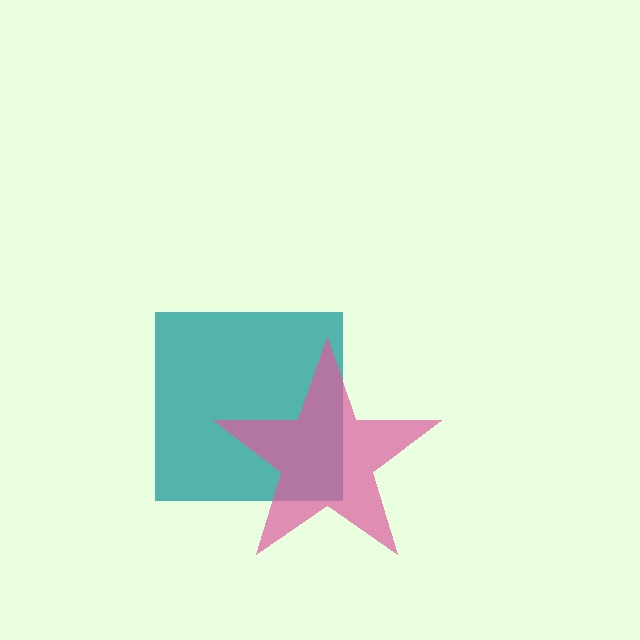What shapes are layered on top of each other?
The layered shapes are: a teal square, a pink star.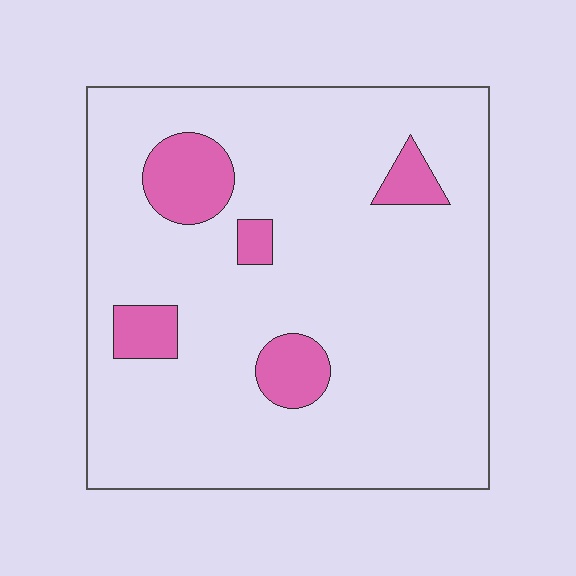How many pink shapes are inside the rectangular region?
5.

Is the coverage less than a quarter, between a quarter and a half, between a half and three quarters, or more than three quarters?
Less than a quarter.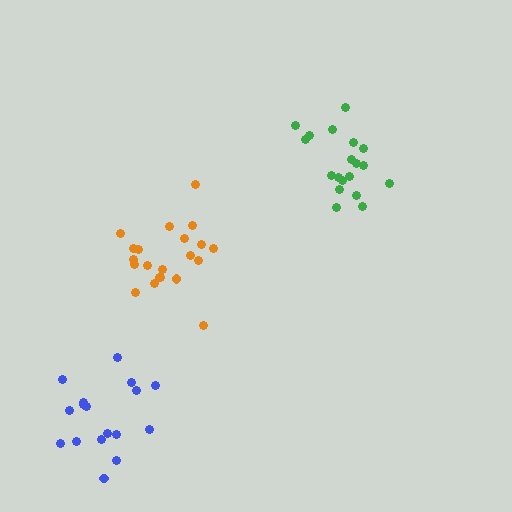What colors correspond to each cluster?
The clusters are colored: green, orange, blue.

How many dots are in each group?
Group 1: 19 dots, Group 2: 21 dots, Group 3: 17 dots (57 total).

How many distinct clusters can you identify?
There are 3 distinct clusters.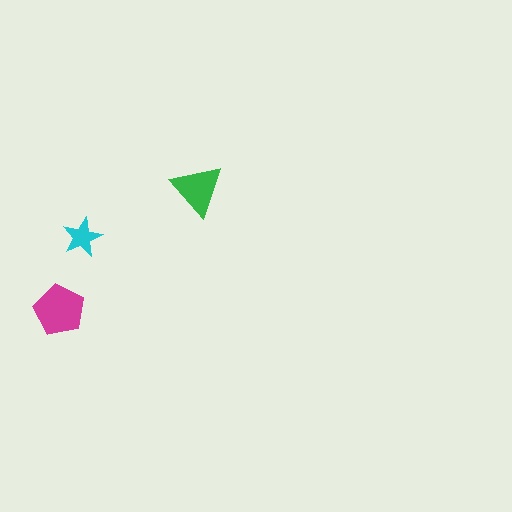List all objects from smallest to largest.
The cyan star, the green triangle, the magenta pentagon.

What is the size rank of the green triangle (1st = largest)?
2nd.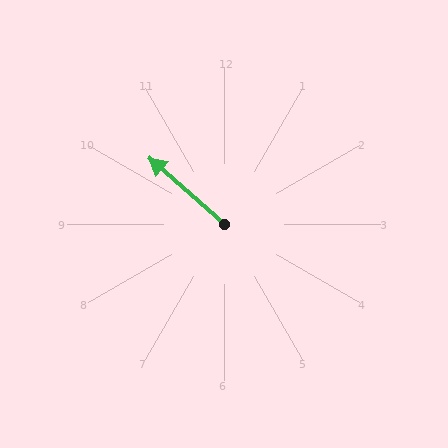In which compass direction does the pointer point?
Northwest.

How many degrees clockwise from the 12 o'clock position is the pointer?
Approximately 311 degrees.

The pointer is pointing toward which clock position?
Roughly 10 o'clock.